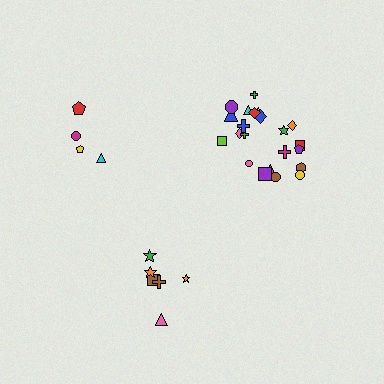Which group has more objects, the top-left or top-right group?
The top-right group.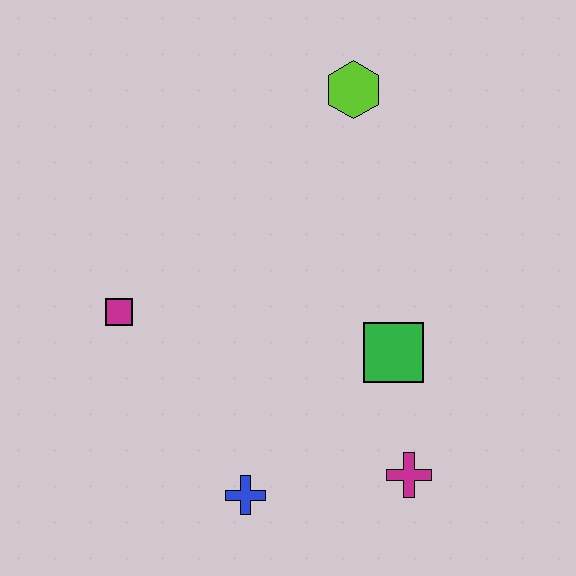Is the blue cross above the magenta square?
No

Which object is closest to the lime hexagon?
The green square is closest to the lime hexagon.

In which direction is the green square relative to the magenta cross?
The green square is above the magenta cross.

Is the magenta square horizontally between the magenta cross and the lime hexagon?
No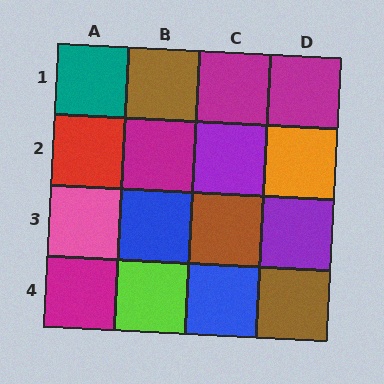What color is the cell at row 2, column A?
Red.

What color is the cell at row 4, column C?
Blue.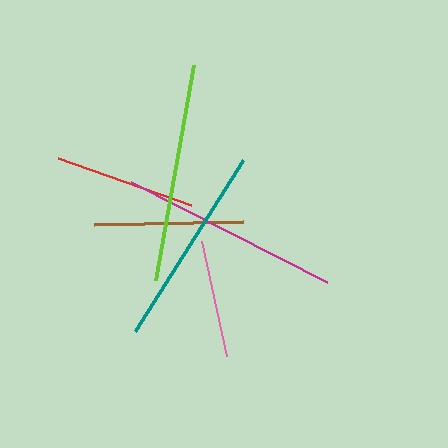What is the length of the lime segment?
The lime segment is approximately 219 pixels long.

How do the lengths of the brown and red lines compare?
The brown and red lines are approximately the same length.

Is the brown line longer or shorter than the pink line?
The brown line is longer than the pink line.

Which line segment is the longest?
The magenta line is the longest at approximately 220 pixels.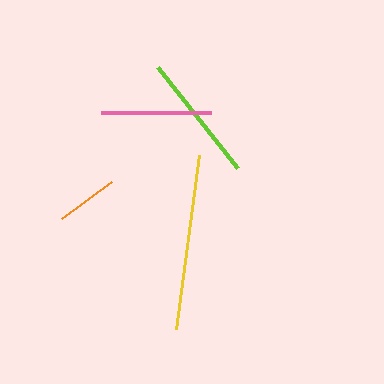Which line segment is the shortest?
The orange line is the shortest at approximately 62 pixels.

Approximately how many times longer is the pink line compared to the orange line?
The pink line is approximately 1.8 times the length of the orange line.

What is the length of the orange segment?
The orange segment is approximately 62 pixels long.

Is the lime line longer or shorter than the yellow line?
The yellow line is longer than the lime line.